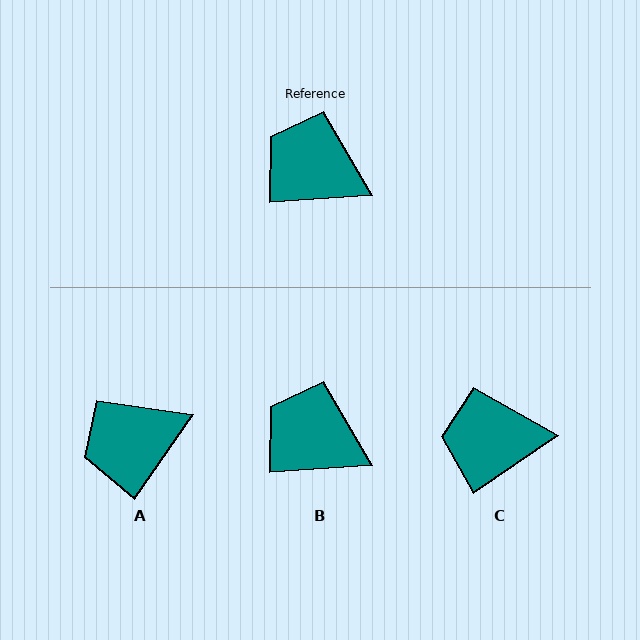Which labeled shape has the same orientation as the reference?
B.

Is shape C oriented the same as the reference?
No, it is off by about 30 degrees.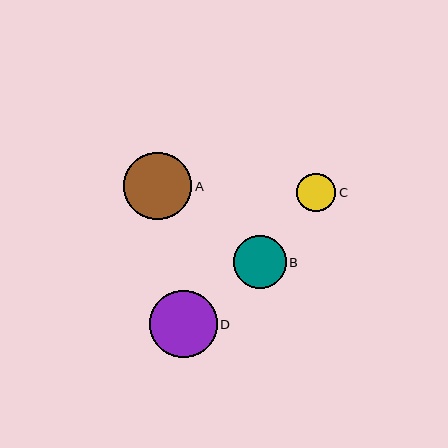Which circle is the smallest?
Circle C is the smallest with a size of approximately 39 pixels.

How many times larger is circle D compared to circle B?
Circle D is approximately 1.3 times the size of circle B.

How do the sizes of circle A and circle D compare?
Circle A and circle D are approximately the same size.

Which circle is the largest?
Circle A is the largest with a size of approximately 68 pixels.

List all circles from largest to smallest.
From largest to smallest: A, D, B, C.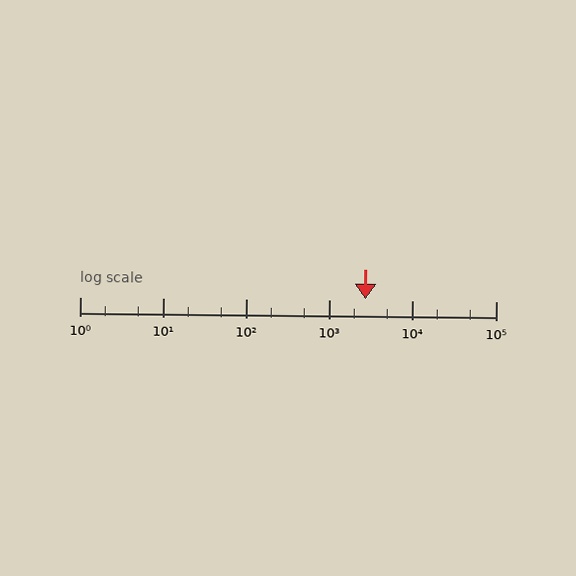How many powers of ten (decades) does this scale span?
The scale spans 5 decades, from 1 to 100000.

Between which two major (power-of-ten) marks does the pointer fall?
The pointer is between 1000 and 10000.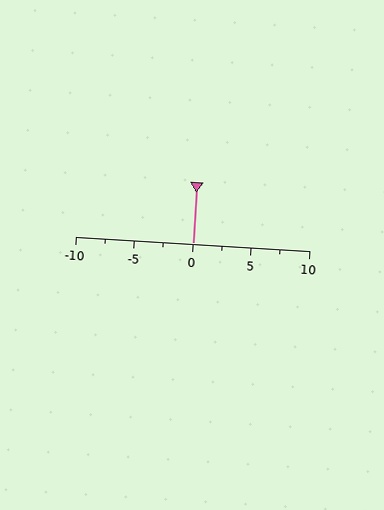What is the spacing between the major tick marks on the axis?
The major ticks are spaced 5 apart.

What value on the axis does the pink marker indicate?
The marker indicates approximately 0.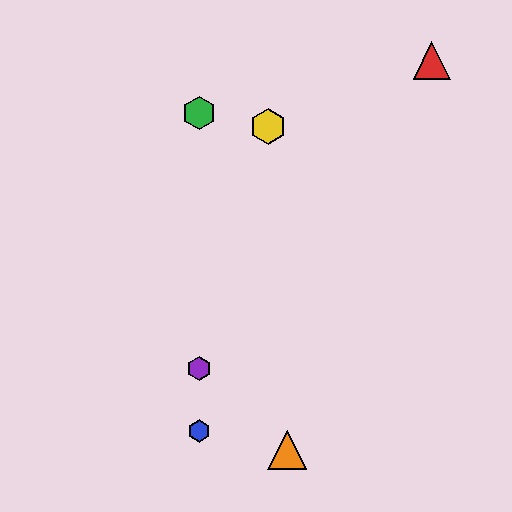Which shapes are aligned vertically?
The blue hexagon, the green hexagon, the purple hexagon are aligned vertically.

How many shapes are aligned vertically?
3 shapes (the blue hexagon, the green hexagon, the purple hexagon) are aligned vertically.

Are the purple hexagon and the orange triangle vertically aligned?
No, the purple hexagon is at x≈199 and the orange triangle is at x≈287.